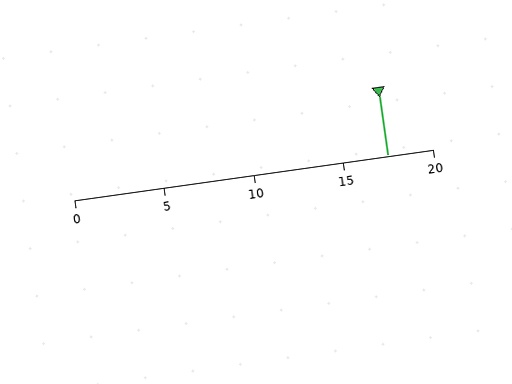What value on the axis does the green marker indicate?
The marker indicates approximately 17.5.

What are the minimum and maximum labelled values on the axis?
The axis runs from 0 to 20.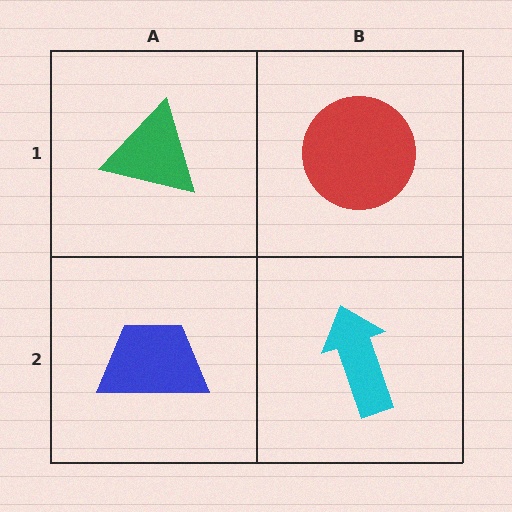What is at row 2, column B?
A cyan arrow.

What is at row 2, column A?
A blue trapezoid.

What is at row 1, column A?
A green triangle.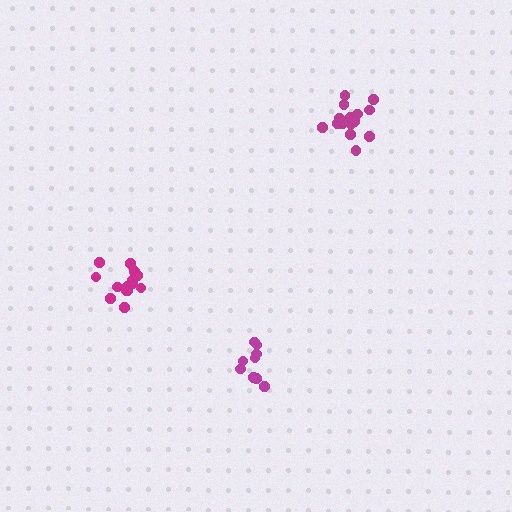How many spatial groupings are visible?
There are 3 spatial groupings.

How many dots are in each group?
Group 1: 14 dots, Group 2: 9 dots, Group 3: 15 dots (38 total).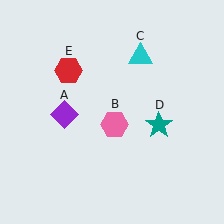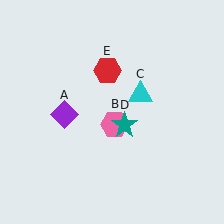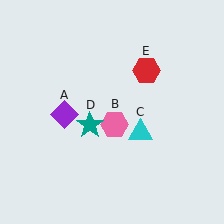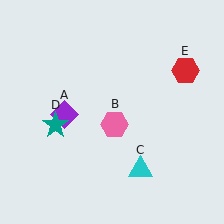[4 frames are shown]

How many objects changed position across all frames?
3 objects changed position: cyan triangle (object C), teal star (object D), red hexagon (object E).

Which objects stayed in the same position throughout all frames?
Purple diamond (object A) and pink hexagon (object B) remained stationary.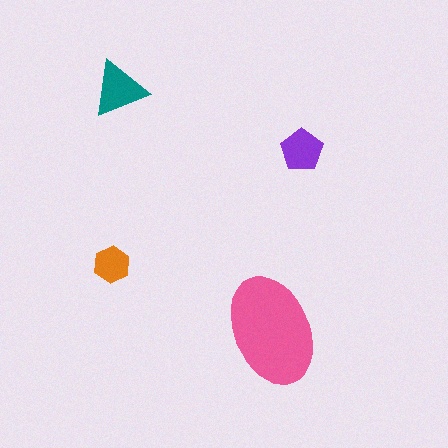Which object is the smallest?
The orange hexagon.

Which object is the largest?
The pink ellipse.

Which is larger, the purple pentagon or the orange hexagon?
The purple pentagon.